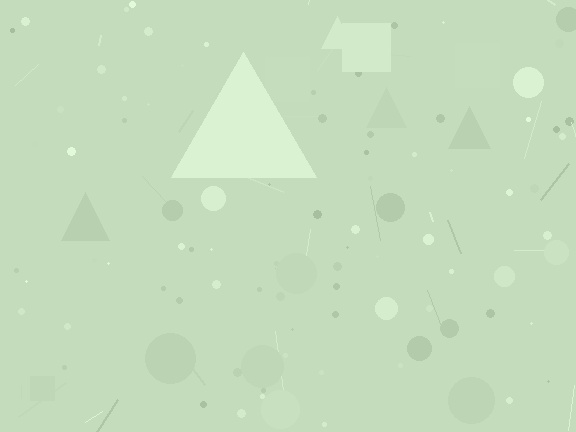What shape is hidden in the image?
A triangle is hidden in the image.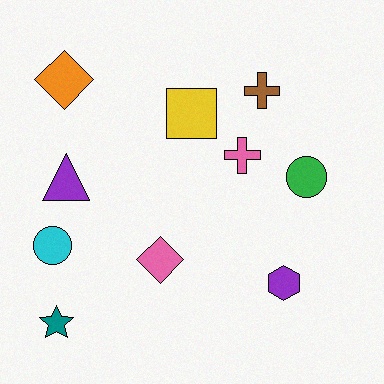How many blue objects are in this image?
There are no blue objects.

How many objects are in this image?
There are 10 objects.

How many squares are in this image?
There is 1 square.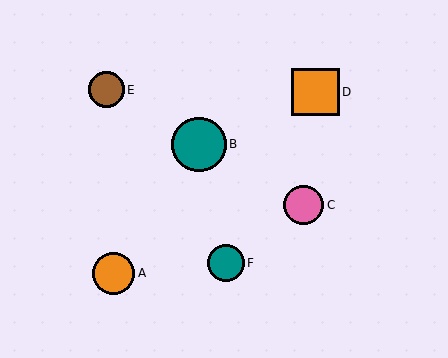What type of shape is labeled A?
Shape A is an orange circle.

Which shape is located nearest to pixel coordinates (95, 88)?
The brown circle (labeled E) at (107, 90) is nearest to that location.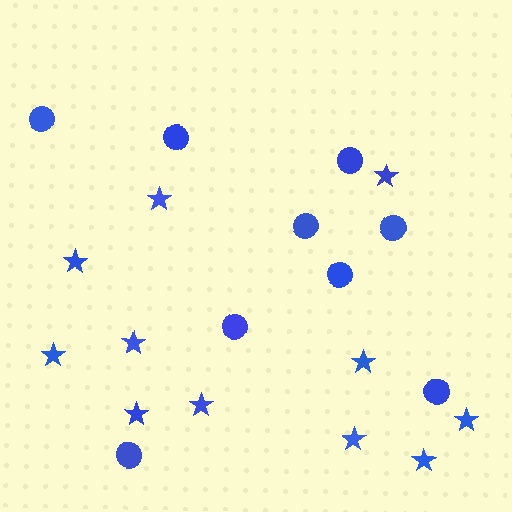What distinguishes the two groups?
There are 2 groups: one group of stars (11) and one group of circles (9).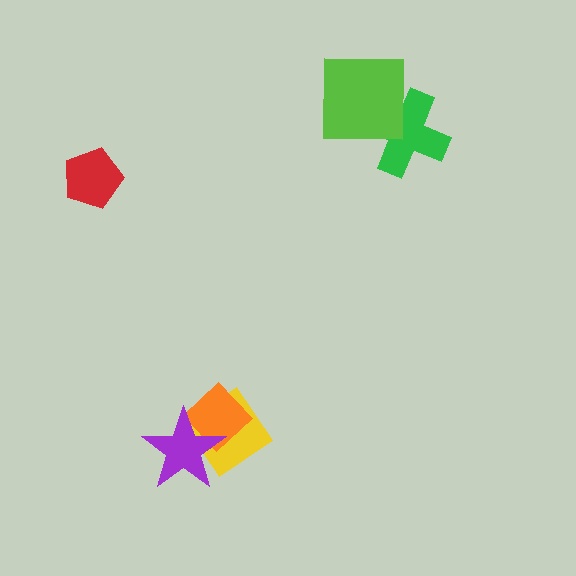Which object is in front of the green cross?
The lime square is in front of the green cross.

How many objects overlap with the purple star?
2 objects overlap with the purple star.